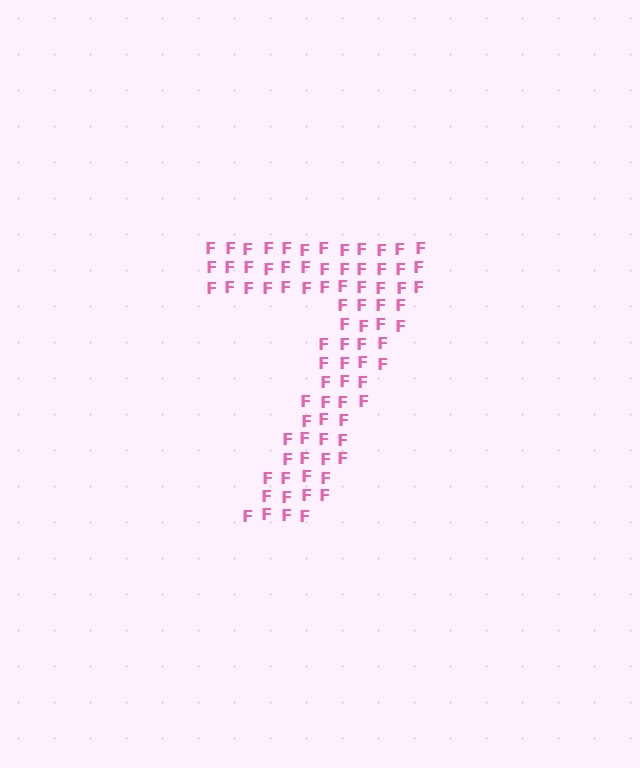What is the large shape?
The large shape is the digit 7.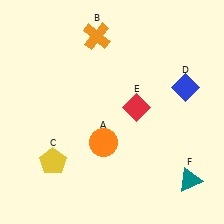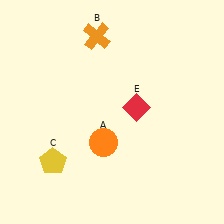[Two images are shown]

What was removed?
The teal triangle (F), the blue diamond (D) were removed in Image 2.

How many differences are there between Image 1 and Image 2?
There are 2 differences between the two images.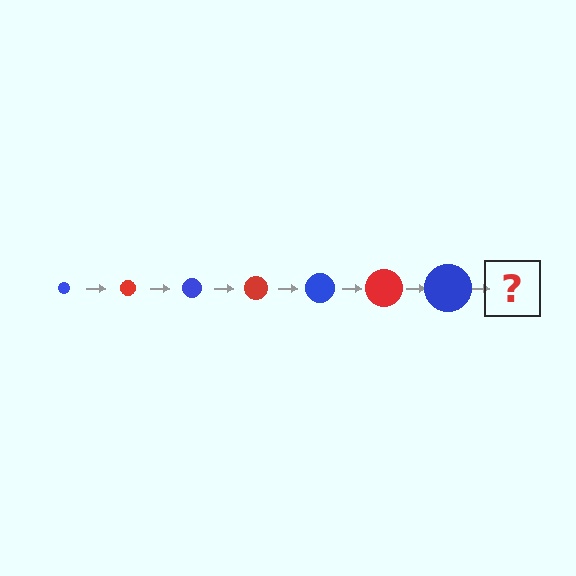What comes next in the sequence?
The next element should be a red circle, larger than the previous one.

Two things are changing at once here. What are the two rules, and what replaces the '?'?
The two rules are that the circle grows larger each step and the color cycles through blue and red. The '?' should be a red circle, larger than the previous one.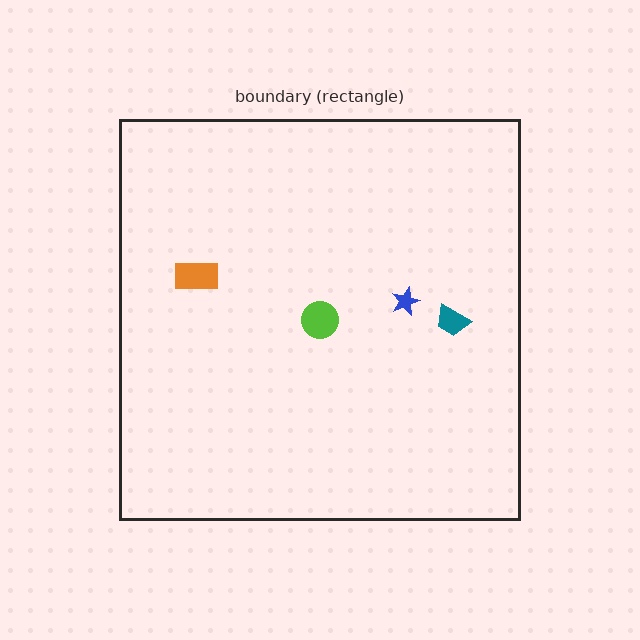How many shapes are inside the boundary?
4 inside, 0 outside.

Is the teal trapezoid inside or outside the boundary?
Inside.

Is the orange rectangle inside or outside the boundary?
Inside.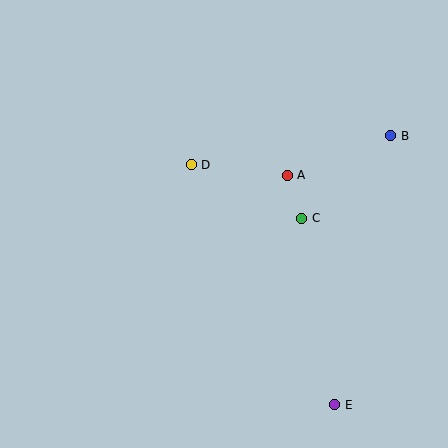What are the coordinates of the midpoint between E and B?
The midpoint between E and B is at (363, 270).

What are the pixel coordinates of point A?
Point A is at (287, 175).